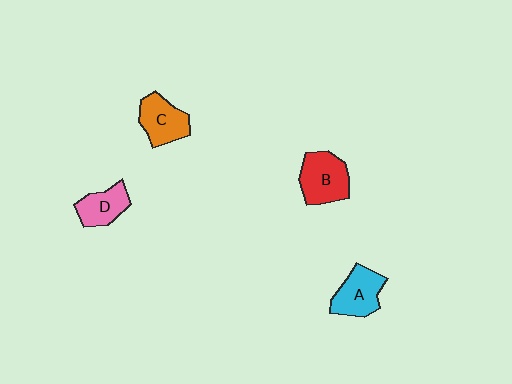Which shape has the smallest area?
Shape D (pink).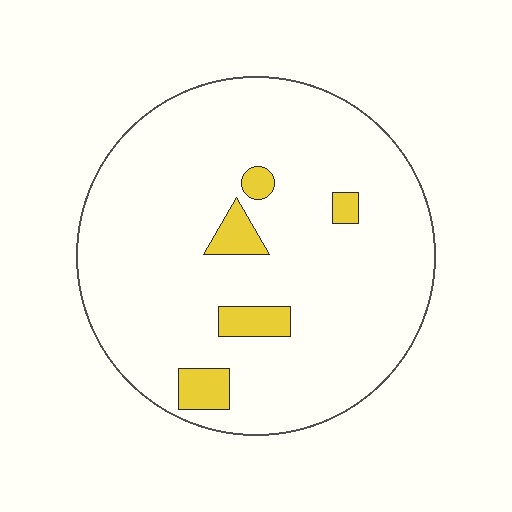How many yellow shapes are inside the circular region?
5.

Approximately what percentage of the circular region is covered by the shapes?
Approximately 10%.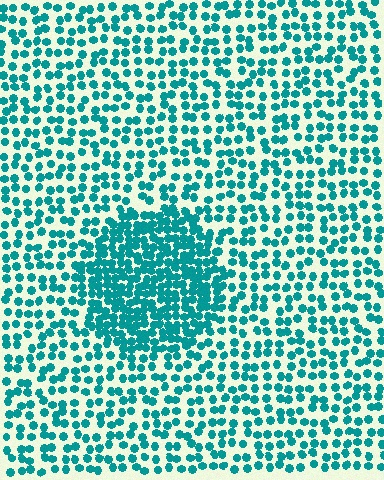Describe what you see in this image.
The image contains small teal elements arranged at two different densities. A circle-shaped region is visible where the elements are more densely packed than the surrounding area.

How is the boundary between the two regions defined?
The boundary is defined by a change in element density (approximately 2.1x ratio). All elements are the same color, size, and shape.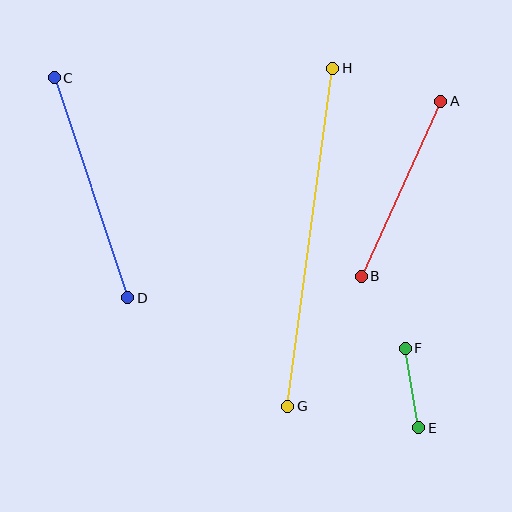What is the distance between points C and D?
The distance is approximately 232 pixels.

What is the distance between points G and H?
The distance is approximately 341 pixels.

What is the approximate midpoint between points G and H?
The midpoint is at approximately (310, 237) pixels.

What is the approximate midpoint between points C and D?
The midpoint is at approximately (91, 188) pixels.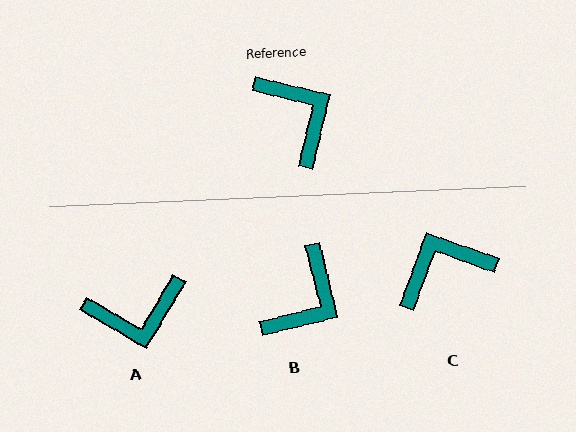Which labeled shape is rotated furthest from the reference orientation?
A, about 107 degrees away.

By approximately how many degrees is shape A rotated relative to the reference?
Approximately 107 degrees clockwise.